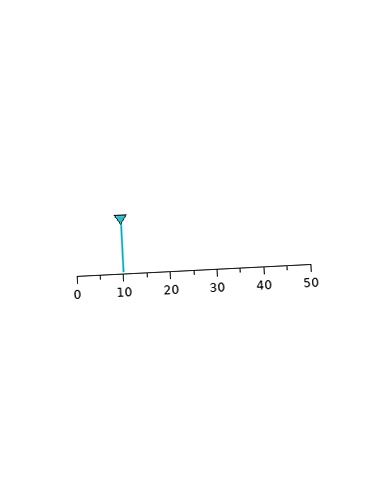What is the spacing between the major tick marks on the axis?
The major ticks are spaced 10 apart.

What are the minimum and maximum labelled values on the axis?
The axis runs from 0 to 50.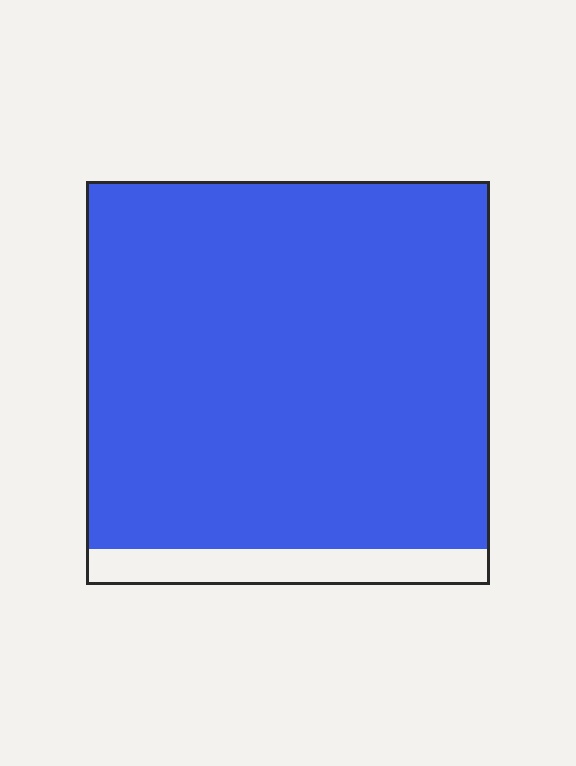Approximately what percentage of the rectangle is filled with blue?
Approximately 90%.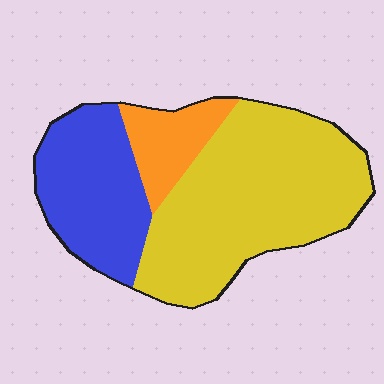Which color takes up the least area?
Orange, at roughly 15%.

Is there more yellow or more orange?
Yellow.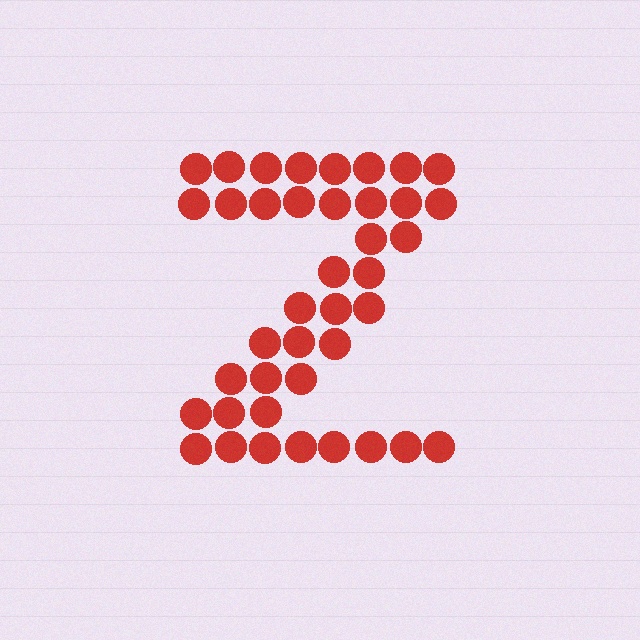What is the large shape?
The large shape is the letter Z.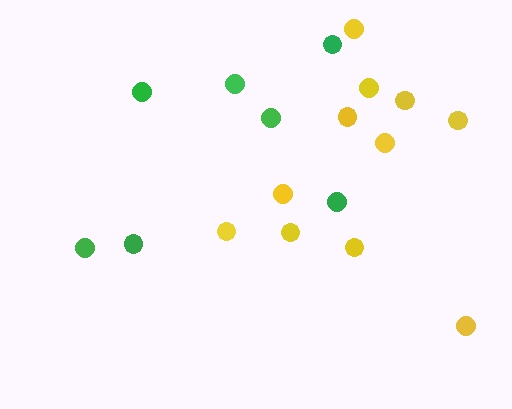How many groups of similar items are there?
There are 2 groups: one group of green circles (7) and one group of yellow circles (11).